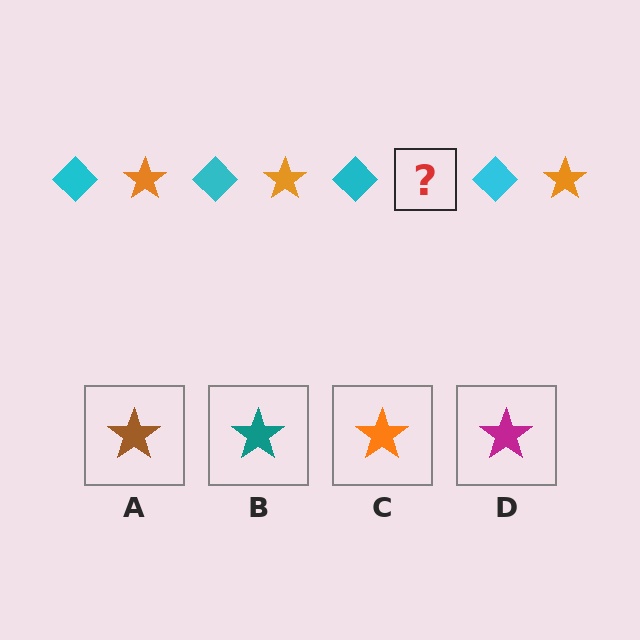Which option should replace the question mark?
Option C.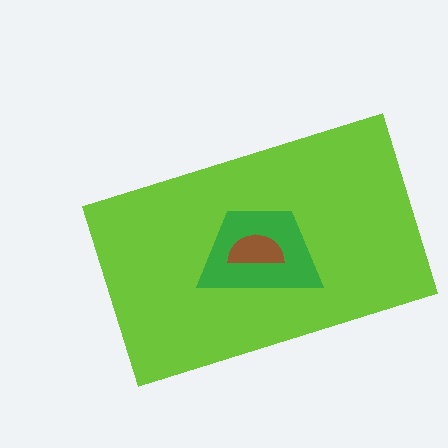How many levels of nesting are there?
3.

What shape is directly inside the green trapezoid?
The brown semicircle.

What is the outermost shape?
The lime rectangle.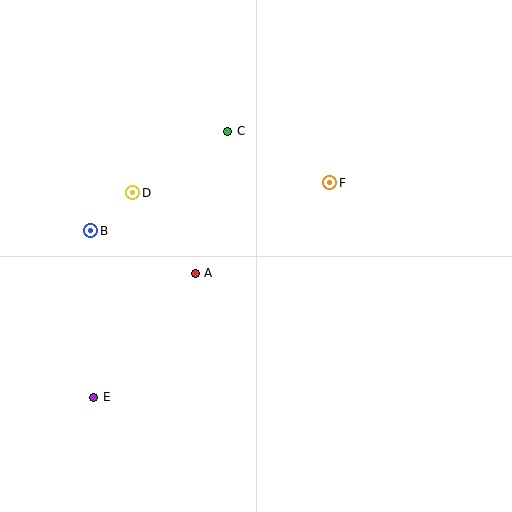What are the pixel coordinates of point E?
Point E is at (94, 397).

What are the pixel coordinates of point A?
Point A is at (195, 273).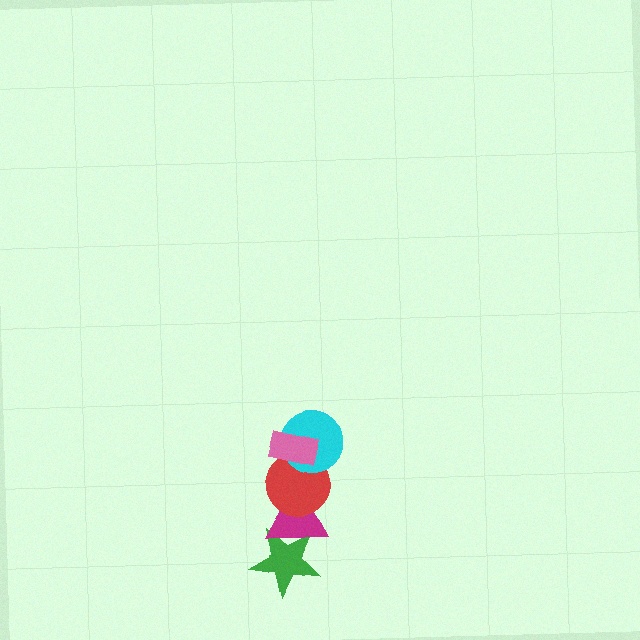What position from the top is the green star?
The green star is 5th from the top.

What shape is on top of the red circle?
The cyan circle is on top of the red circle.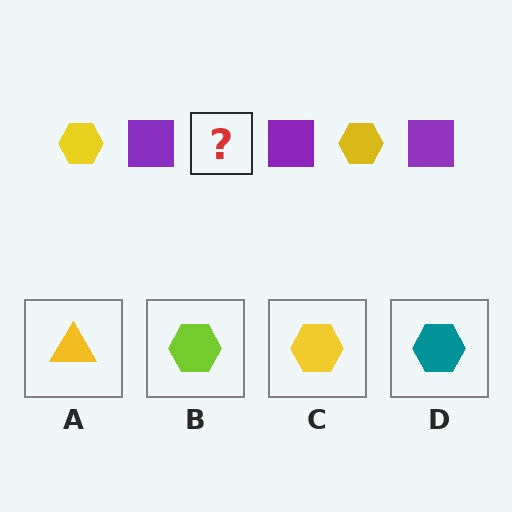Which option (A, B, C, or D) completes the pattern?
C.